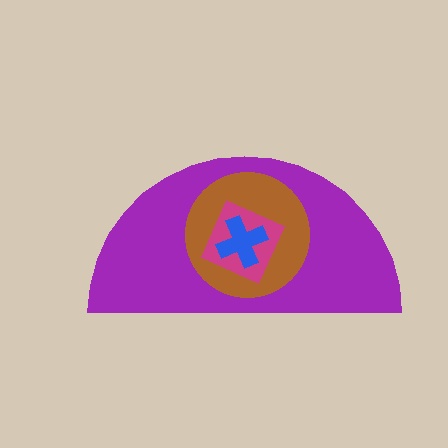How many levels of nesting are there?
4.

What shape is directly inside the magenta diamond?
The blue cross.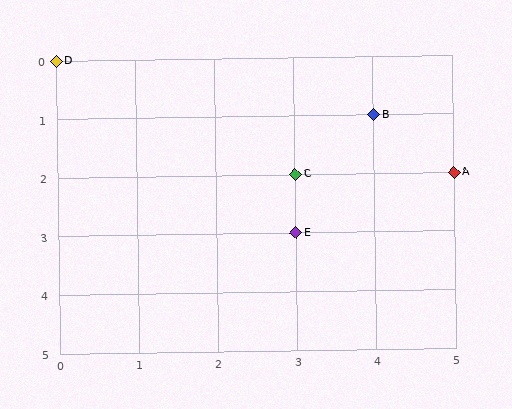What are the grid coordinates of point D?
Point D is at grid coordinates (0, 0).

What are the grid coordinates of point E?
Point E is at grid coordinates (3, 3).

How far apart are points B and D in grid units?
Points B and D are 4 columns and 1 row apart (about 4.1 grid units diagonally).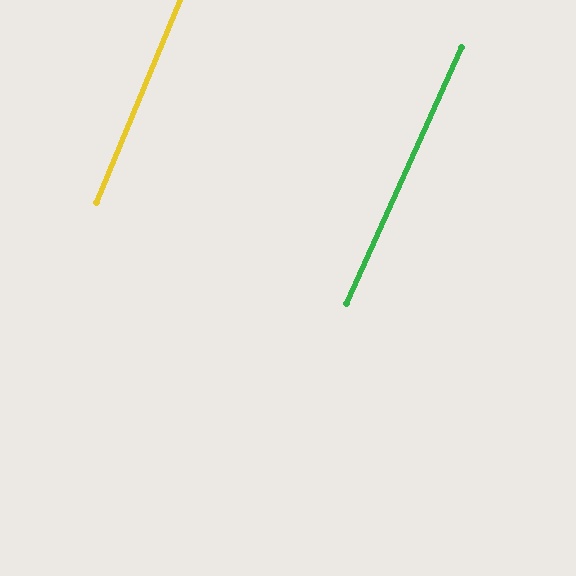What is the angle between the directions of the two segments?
Approximately 2 degrees.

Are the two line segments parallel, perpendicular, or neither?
Parallel — their directions differ by only 1.8°.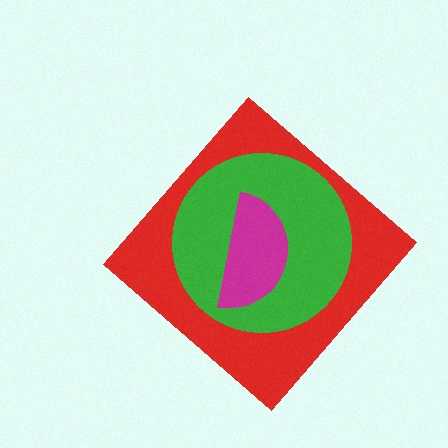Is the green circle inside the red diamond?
Yes.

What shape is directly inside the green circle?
The magenta semicircle.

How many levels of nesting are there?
3.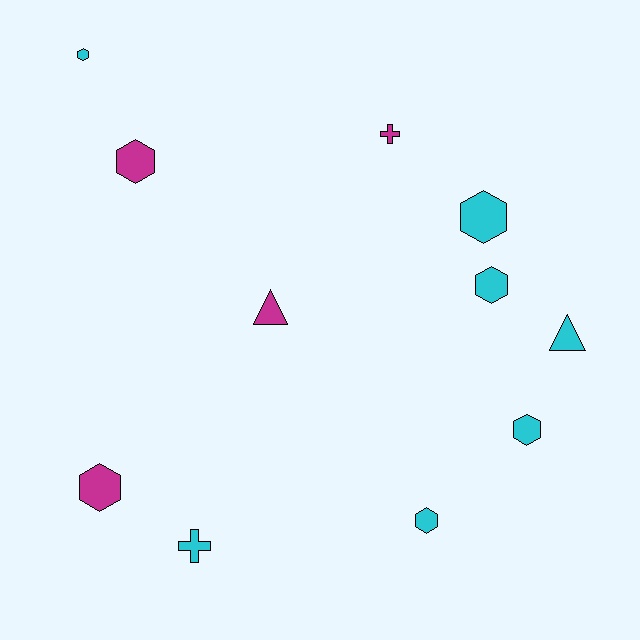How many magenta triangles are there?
There is 1 magenta triangle.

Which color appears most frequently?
Cyan, with 7 objects.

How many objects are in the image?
There are 11 objects.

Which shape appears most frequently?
Hexagon, with 7 objects.